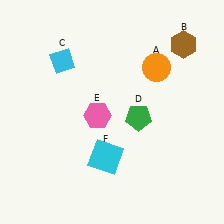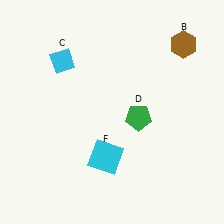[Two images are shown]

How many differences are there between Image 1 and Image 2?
There are 2 differences between the two images.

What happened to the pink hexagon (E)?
The pink hexagon (E) was removed in Image 2. It was in the bottom-left area of Image 1.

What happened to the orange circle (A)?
The orange circle (A) was removed in Image 2. It was in the top-right area of Image 1.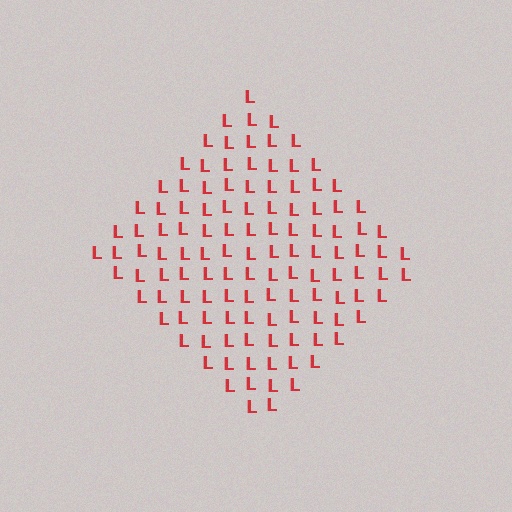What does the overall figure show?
The overall figure shows a diamond.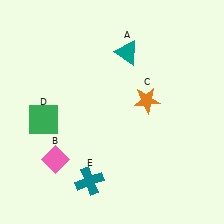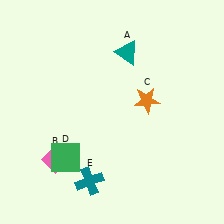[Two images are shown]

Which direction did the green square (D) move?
The green square (D) moved down.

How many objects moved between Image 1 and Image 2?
1 object moved between the two images.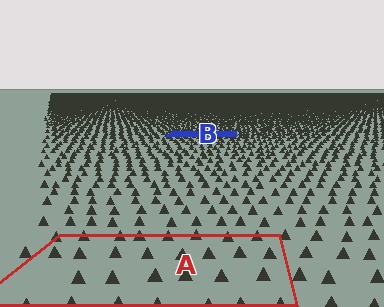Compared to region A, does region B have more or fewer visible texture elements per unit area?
Region B has more texture elements per unit area — they are packed more densely because it is farther away.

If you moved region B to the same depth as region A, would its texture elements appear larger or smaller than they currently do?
They would appear larger. At a closer depth, the same texture elements are projected at a bigger on-screen size.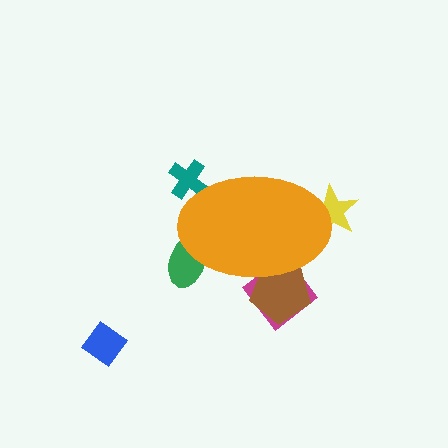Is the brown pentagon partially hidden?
Yes, the brown pentagon is partially hidden behind the orange ellipse.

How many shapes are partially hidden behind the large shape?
5 shapes are partially hidden.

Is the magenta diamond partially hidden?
Yes, the magenta diamond is partially hidden behind the orange ellipse.